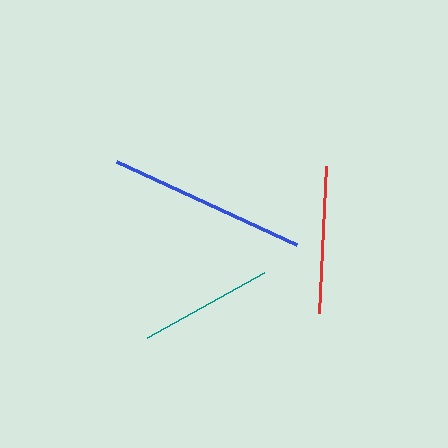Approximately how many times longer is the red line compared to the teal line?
The red line is approximately 1.1 times the length of the teal line.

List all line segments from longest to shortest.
From longest to shortest: blue, red, teal.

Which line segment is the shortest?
The teal line is the shortest at approximately 133 pixels.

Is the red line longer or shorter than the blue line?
The blue line is longer than the red line.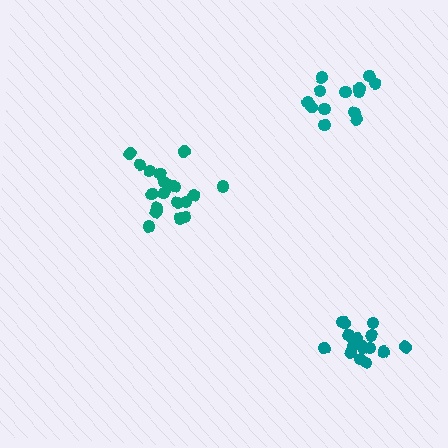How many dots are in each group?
Group 1: 18 dots, Group 2: 19 dots, Group 3: 13 dots (50 total).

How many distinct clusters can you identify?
There are 3 distinct clusters.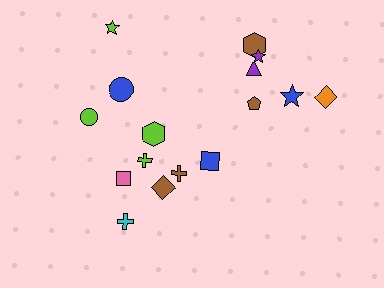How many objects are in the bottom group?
There are 6 objects.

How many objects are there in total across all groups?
There are 16 objects.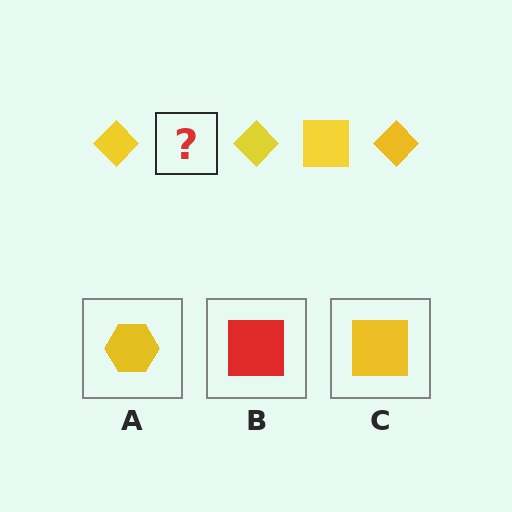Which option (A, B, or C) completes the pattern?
C.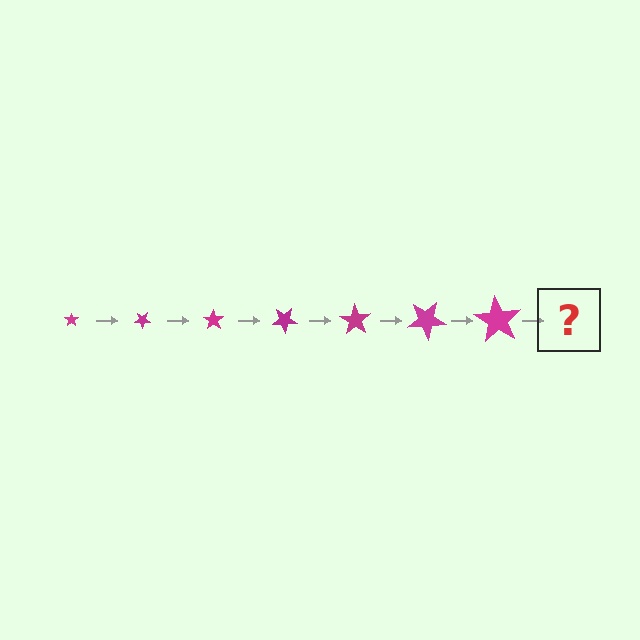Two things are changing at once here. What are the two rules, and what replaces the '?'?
The two rules are that the star grows larger each step and it rotates 35 degrees each step. The '?' should be a star, larger than the previous one and rotated 245 degrees from the start.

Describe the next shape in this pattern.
It should be a star, larger than the previous one and rotated 245 degrees from the start.